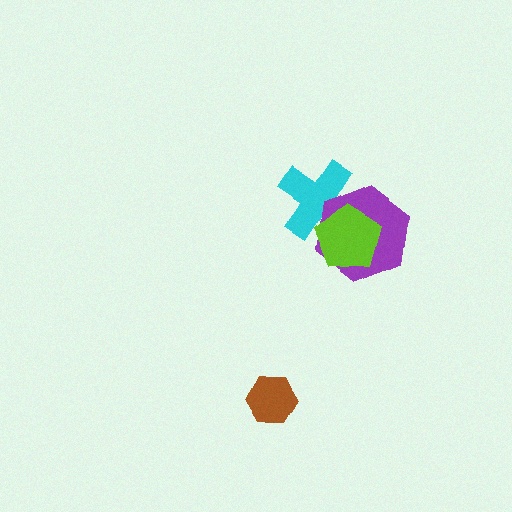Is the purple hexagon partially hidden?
Yes, it is partially covered by another shape.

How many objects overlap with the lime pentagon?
2 objects overlap with the lime pentagon.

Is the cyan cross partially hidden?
Yes, it is partially covered by another shape.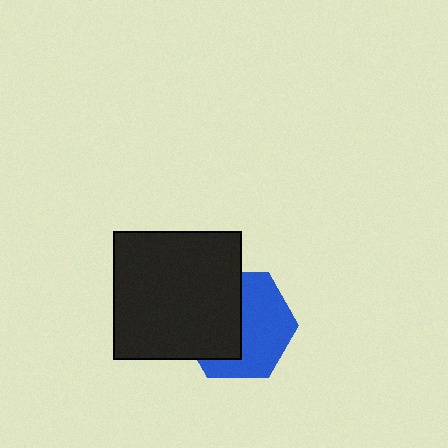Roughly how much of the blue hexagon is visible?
About half of it is visible (roughly 54%).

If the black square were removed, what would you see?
You would see the complete blue hexagon.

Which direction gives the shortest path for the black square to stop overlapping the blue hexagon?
Moving left gives the shortest separation.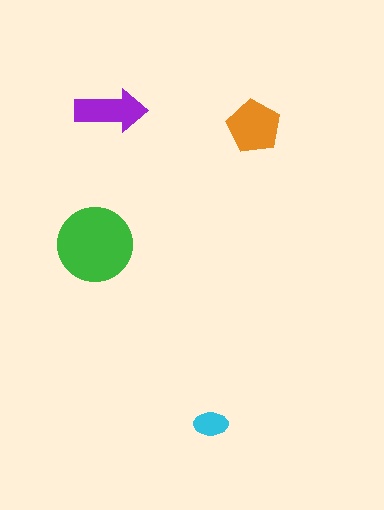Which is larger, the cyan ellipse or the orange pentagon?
The orange pentagon.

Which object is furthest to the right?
The orange pentagon is rightmost.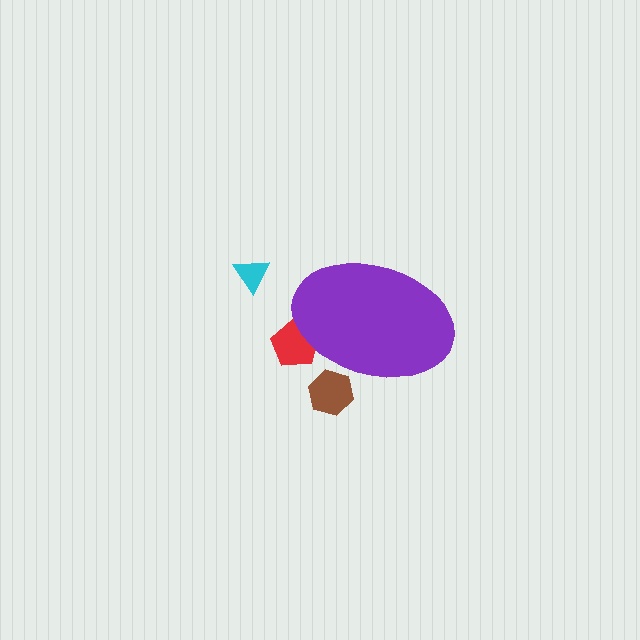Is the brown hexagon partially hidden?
Yes, the brown hexagon is partially hidden behind the purple ellipse.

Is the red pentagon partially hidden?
Yes, the red pentagon is partially hidden behind the purple ellipse.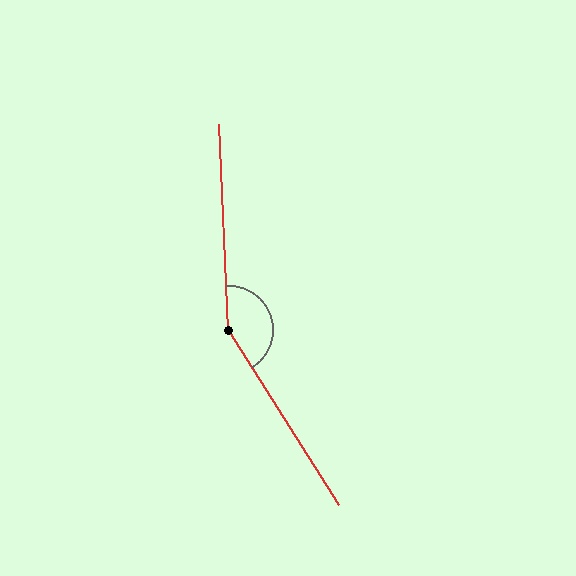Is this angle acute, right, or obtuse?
It is obtuse.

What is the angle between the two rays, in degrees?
Approximately 151 degrees.